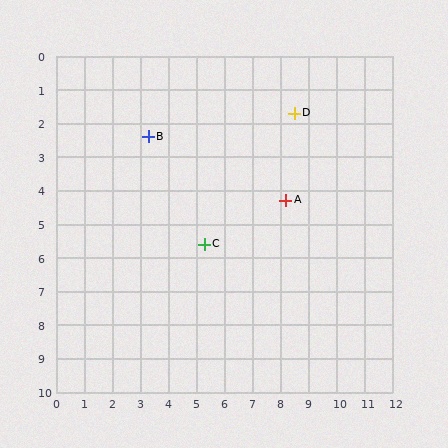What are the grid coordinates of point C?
Point C is at approximately (5.3, 5.6).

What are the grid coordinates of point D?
Point D is at approximately (8.5, 1.7).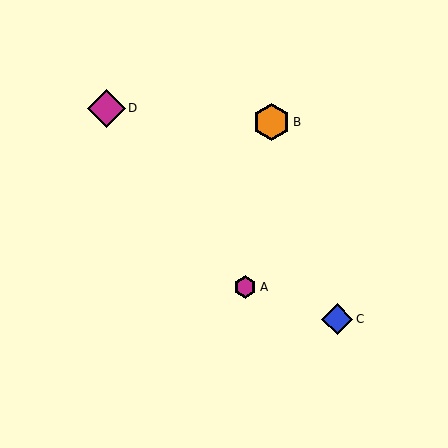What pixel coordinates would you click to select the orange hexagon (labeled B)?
Click at (272, 122) to select the orange hexagon B.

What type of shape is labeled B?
Shape B is an orange hexagon.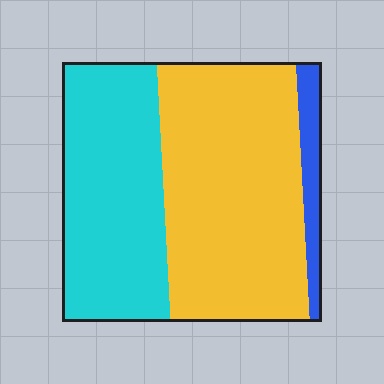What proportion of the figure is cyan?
Cyan covers 39% of the figure.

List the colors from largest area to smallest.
From largest to smallest: yellow, cyan, blue.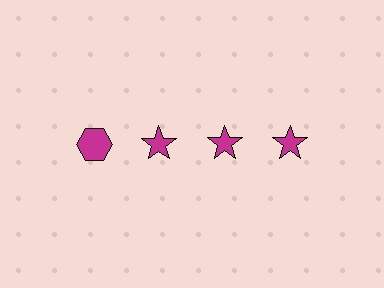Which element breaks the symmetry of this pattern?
The magenta hexagon in the top row, leftmost column breaks the symmetry. All other shapes are magenta stars.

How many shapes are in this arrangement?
There are 4 shapes arranged in a grid pattern.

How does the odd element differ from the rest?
It has a different shape: hexagon instead of star.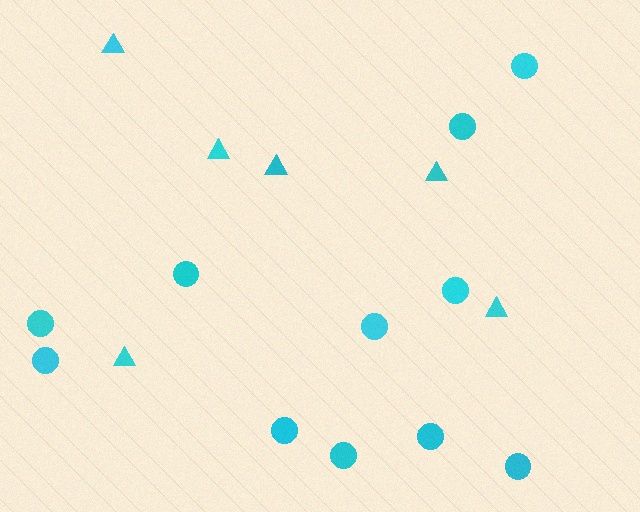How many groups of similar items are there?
There are 2 groups: one group of circles (11) and one group of triangles (6).